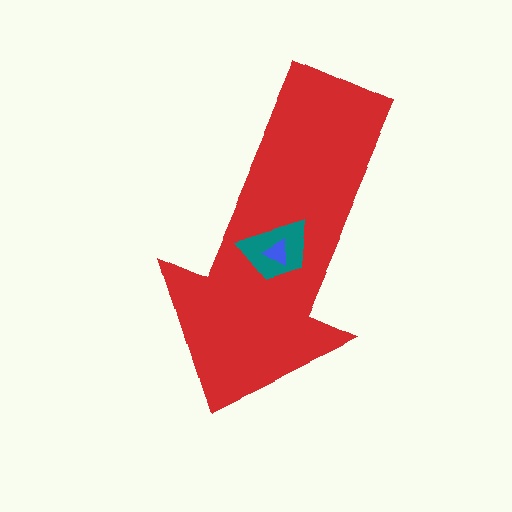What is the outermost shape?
The red arrow.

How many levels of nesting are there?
3.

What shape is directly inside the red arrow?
The teal trapezoid.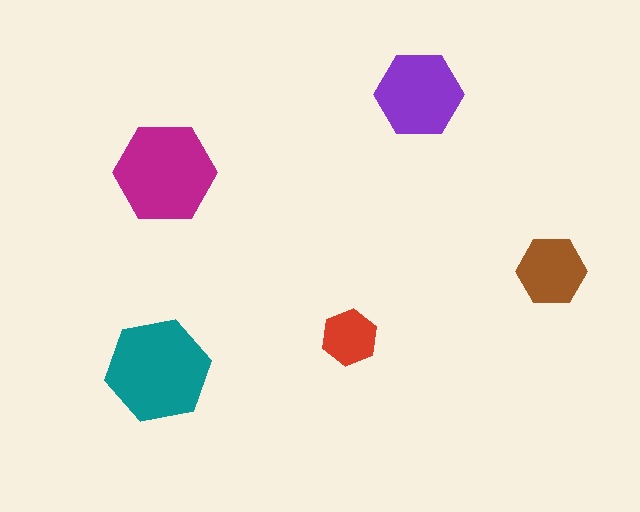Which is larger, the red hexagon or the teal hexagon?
The teal one.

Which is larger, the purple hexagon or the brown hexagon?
The purple one.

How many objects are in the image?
There are 5 objects in the image.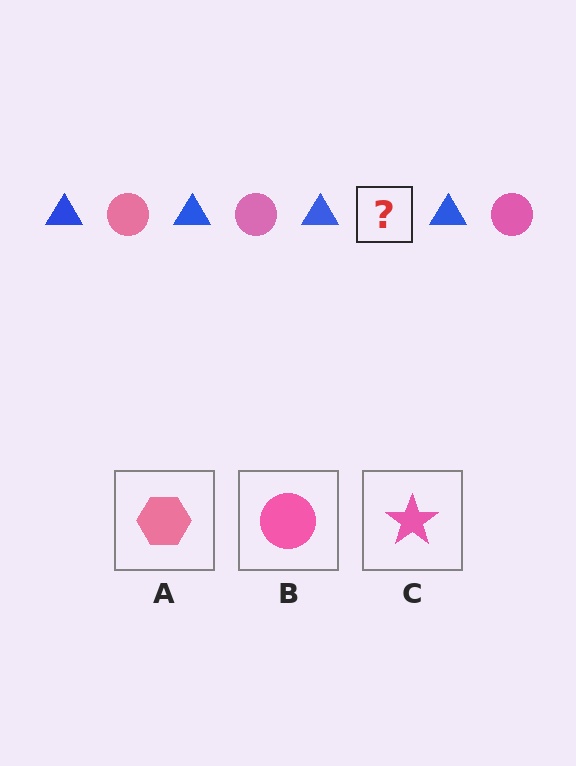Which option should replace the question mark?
Option B.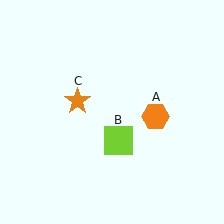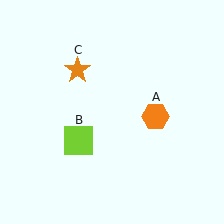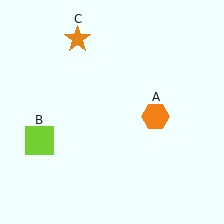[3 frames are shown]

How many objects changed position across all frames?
2 objects changed position: lime square (object B), orange star (object C).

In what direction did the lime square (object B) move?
The lime square (object B) moved left.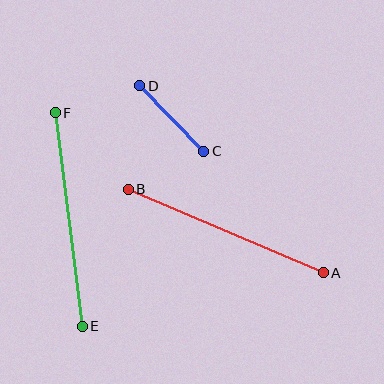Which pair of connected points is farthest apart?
Points E and F are farthest apart.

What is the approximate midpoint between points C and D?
The midpoint is at approximately (172, 119) pixels.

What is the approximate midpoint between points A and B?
The midpoint is at approximately (226, 231) pixels.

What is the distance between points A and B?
The distance is approximately 212 pixels.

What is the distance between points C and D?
The distance is approximately 92 pixels.